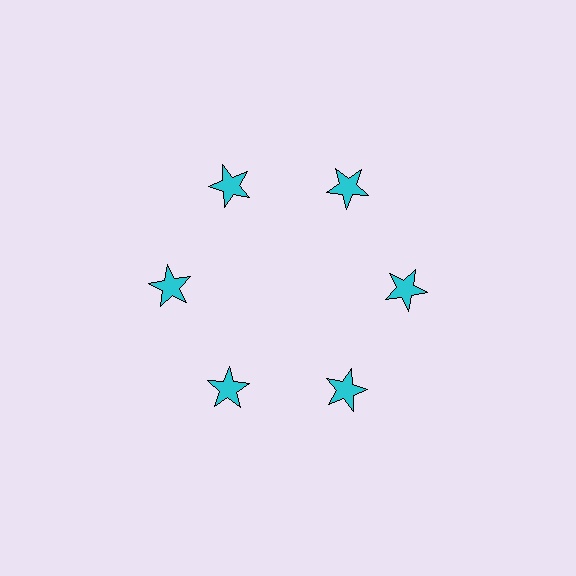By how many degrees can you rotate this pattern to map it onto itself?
The pattern maps onto itself every 60 degrees of rotation.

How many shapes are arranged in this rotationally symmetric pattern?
There are 6 shapes, arranged in 6 groups of 1.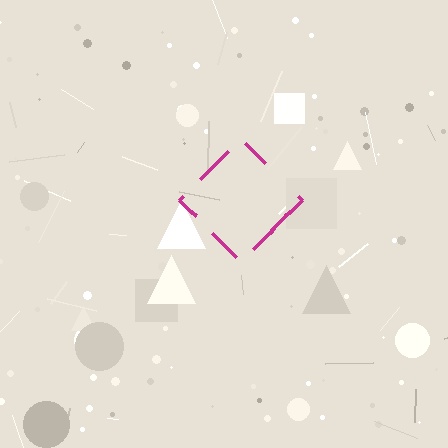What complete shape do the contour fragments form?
The contour fragments form a diamond.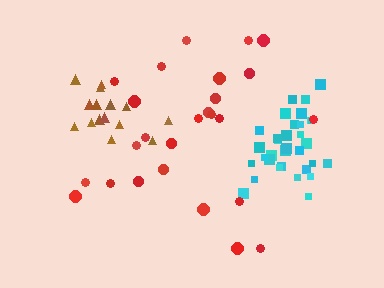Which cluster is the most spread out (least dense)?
Red.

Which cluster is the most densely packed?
Cyan.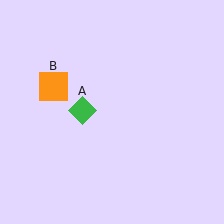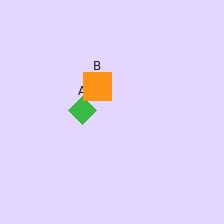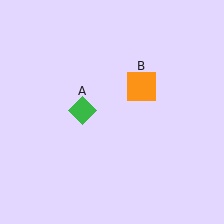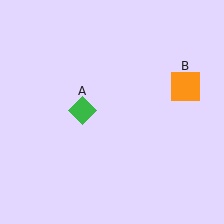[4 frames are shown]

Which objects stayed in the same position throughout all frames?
Green diamond (object A) remained stationary.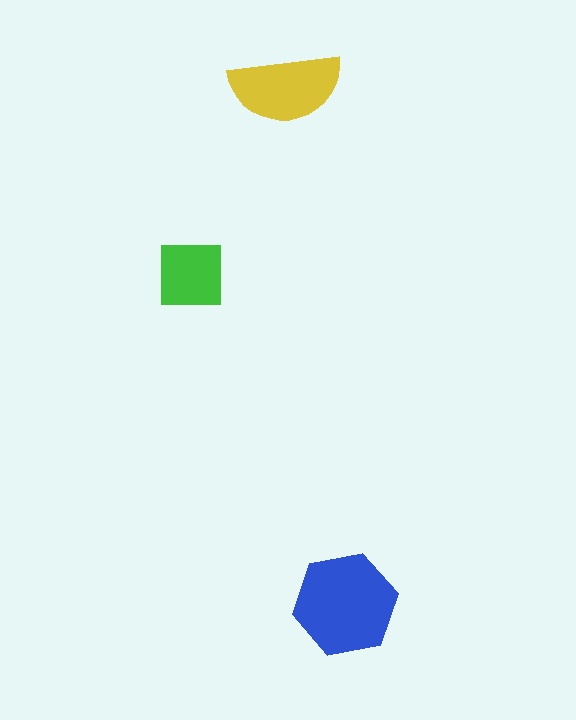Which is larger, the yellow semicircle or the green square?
The yellow semicircle.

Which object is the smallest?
The green square.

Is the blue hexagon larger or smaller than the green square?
Larger.